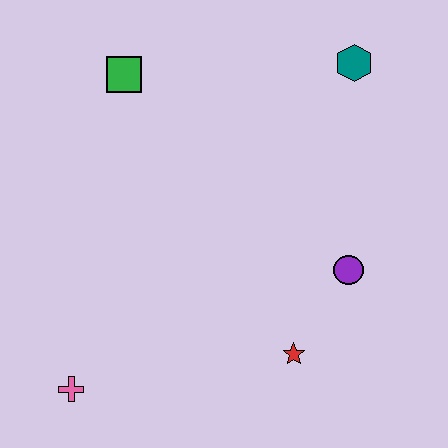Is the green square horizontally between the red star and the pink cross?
Yes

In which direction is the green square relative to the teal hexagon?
The green square is to the left of the teal hexagon.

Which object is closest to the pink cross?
The red star is closest to the pink cross.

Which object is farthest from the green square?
The red star is farthest from the green square.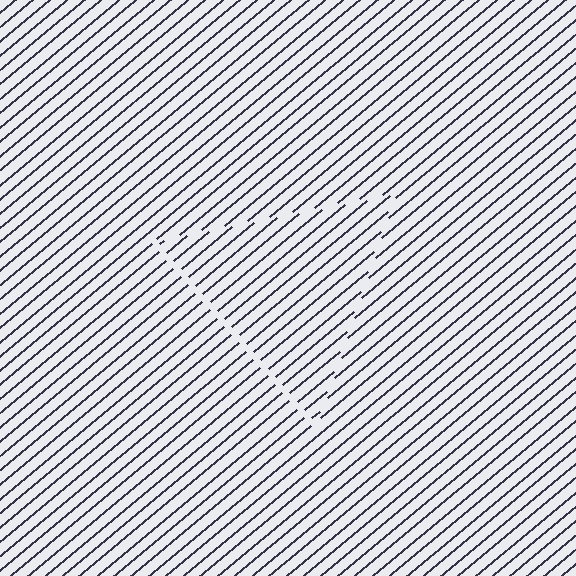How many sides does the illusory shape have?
3 sides — the line-ends trace a triangle.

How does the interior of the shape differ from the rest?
The interior of the shape contains the same grating, shifted by half a period — the contour is defined by the phase discontinuity where line-ends from the inner and outer gratings abut.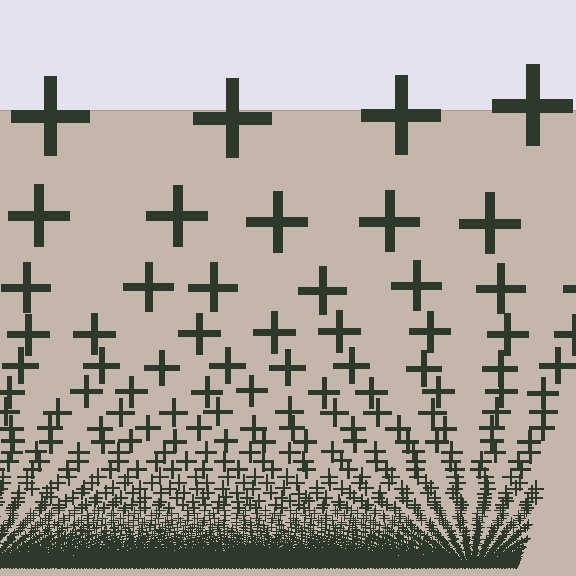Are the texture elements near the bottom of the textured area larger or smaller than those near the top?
Smaller. The gradient is inverted — elements near the bottom are smaller and denser.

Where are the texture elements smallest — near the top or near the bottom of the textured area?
Near the bottom.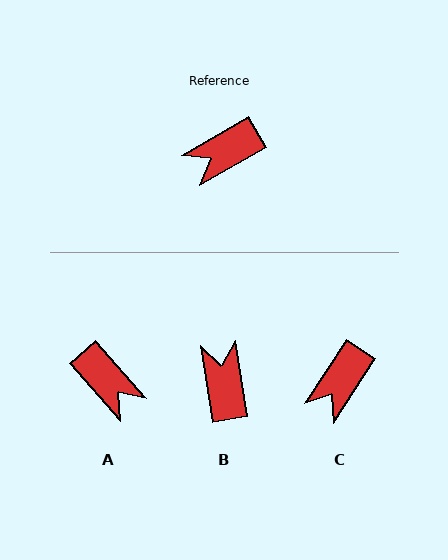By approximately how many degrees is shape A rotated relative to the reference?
Approximately 101 degrees counter-clockwise.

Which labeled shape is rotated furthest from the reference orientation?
B, about 111 degrees away.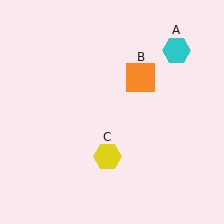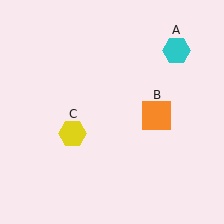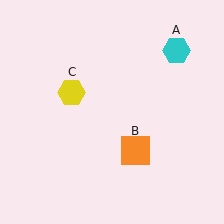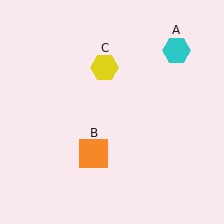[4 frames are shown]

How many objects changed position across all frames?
2 objects changed position: orange square (object B), yellow hexagon (object C).